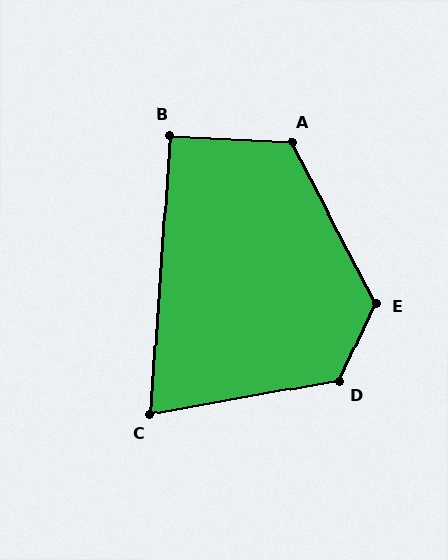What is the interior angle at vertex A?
Approximately 120 degrees (obtuse).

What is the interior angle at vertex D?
Approximately 125 degrees (obtuse).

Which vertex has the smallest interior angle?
C, at approximately 76 degrees.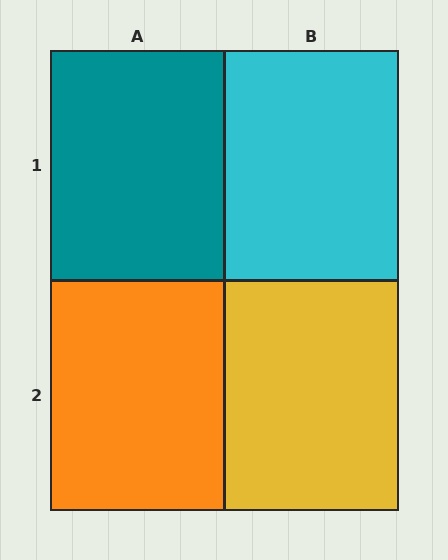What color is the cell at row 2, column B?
Yellow.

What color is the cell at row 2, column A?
Orange.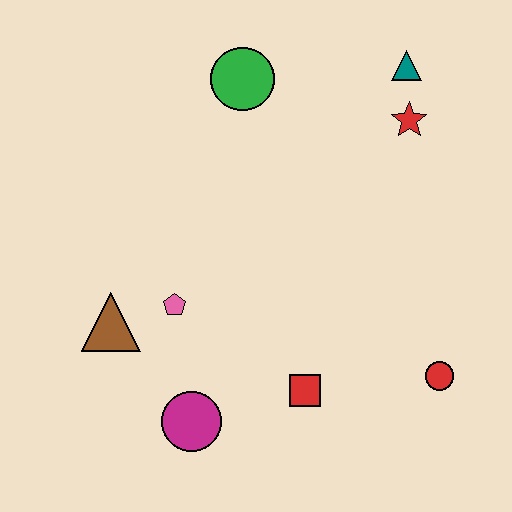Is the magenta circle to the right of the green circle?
No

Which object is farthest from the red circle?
The green circle is farthest from the red circle.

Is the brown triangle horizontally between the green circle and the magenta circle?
No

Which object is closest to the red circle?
The red square is closest to the red circle.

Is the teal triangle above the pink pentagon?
Yes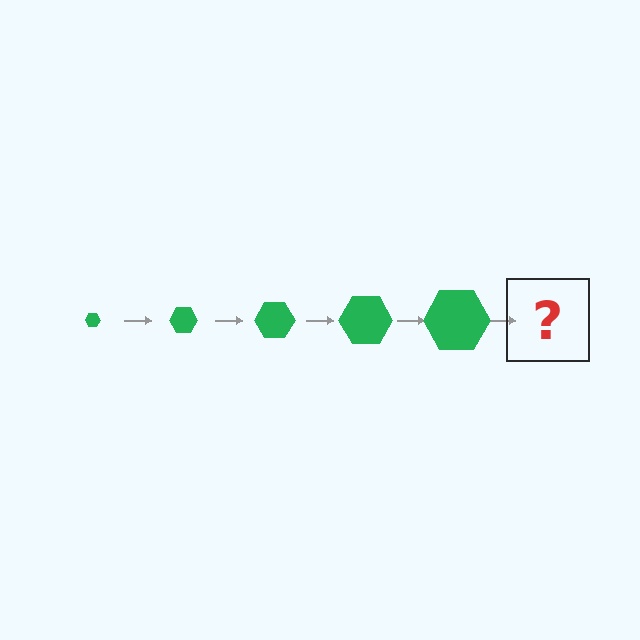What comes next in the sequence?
The next element should be a green hexagon, larger than the previous one.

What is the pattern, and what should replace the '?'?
The pattern is that the hexagon gets progressively larger each step. The '?' should be a green hexagon, larger than the previous one.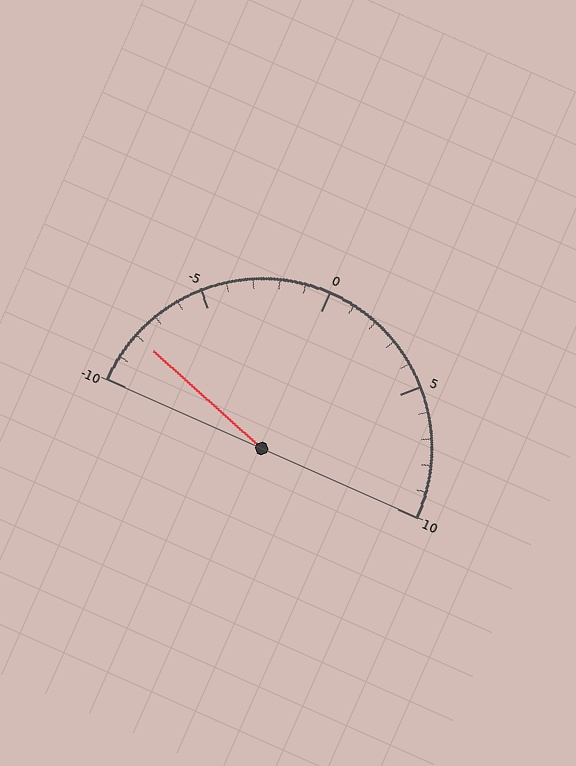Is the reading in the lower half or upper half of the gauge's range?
The reading is in the lower half of the range (-10 to 10).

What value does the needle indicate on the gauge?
The needle indicates approximately -8.